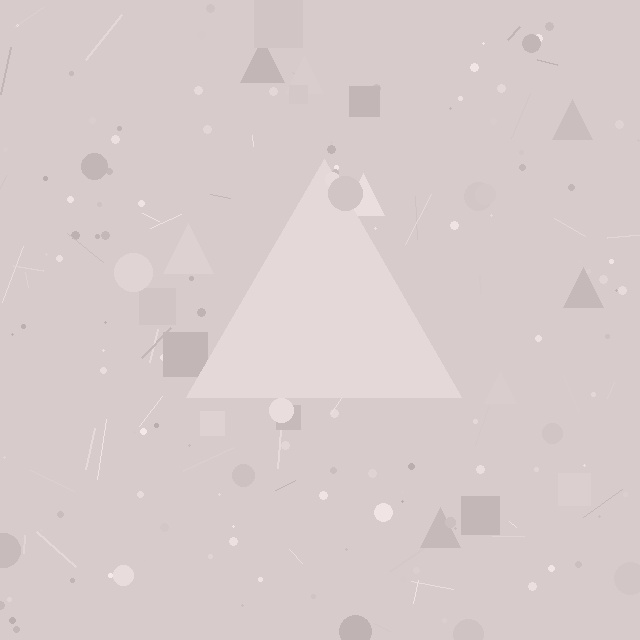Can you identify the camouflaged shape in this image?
The camouflaged shape is a triangle.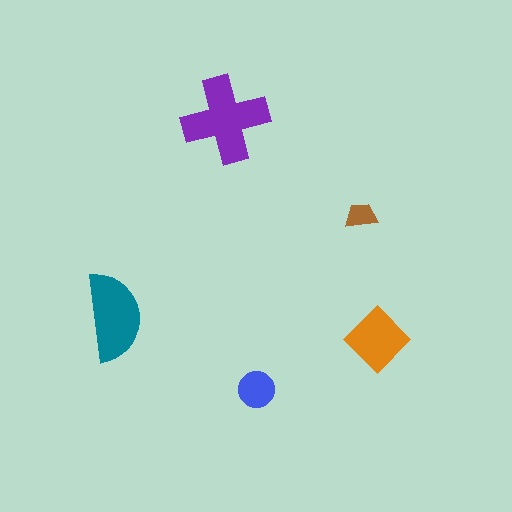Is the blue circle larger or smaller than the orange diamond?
Smaller.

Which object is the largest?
The purple cross.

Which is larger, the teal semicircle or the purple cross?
The purple cross.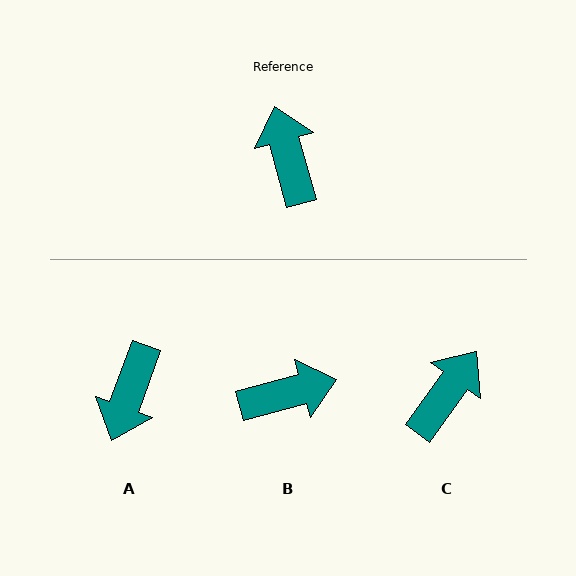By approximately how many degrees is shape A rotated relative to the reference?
Approximately 144 degrees counter-clockwise.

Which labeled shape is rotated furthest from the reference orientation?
A, about 144 degrees away.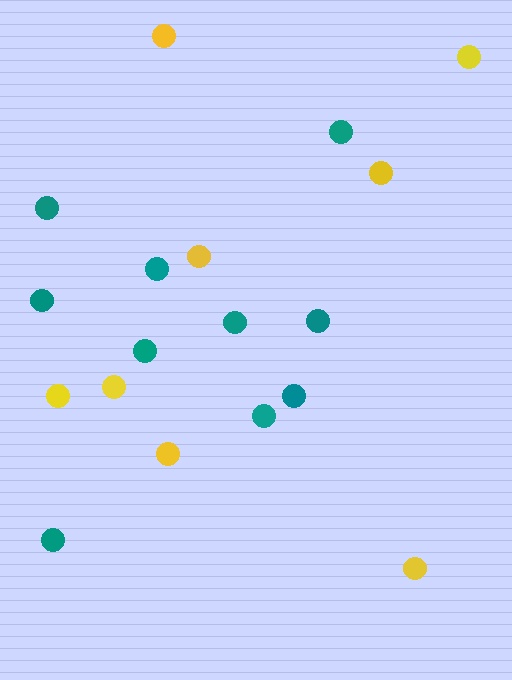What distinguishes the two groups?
There are 2 groups: one group of yellow circles (8) and one group of teal circles (10).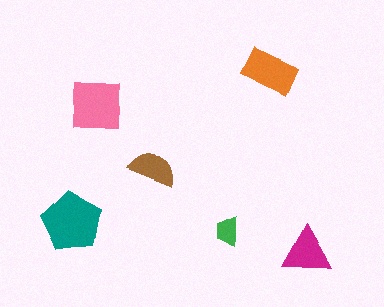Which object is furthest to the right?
The magenta triangle is rightmost.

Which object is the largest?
The teal pentagon.